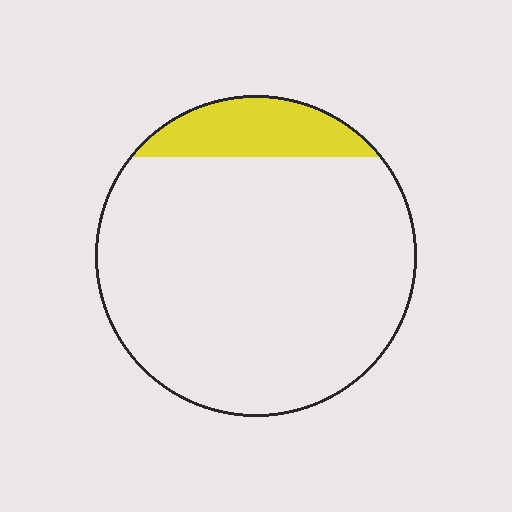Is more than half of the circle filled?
No.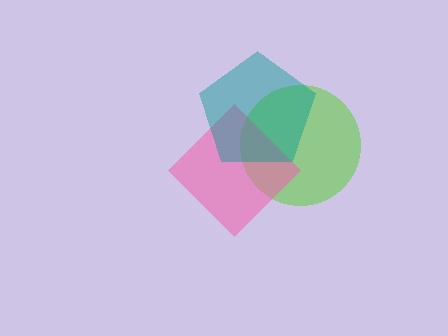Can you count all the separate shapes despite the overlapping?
Yes, there are 3 separate shapes.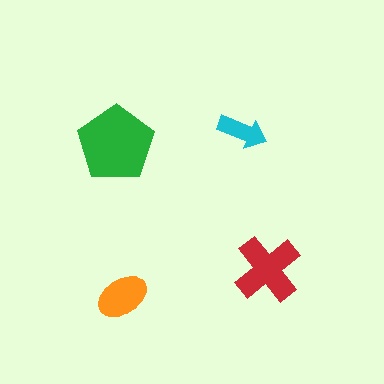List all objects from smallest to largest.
The cyan arrow, the orange ellipse, the red cross, the green pentagon.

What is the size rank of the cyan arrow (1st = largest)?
4th.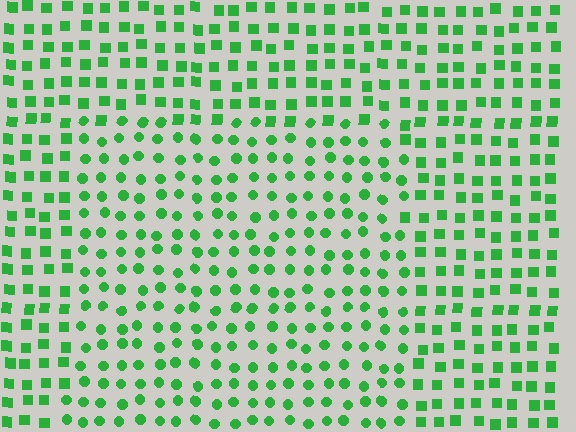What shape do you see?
I see a rectangle.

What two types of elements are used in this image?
The image uses circles inside the rectangle region and squares outside it.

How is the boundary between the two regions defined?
The boundary is defined by a change in element shape: circles inside vs. squares outside. All elements share the same color and spacing.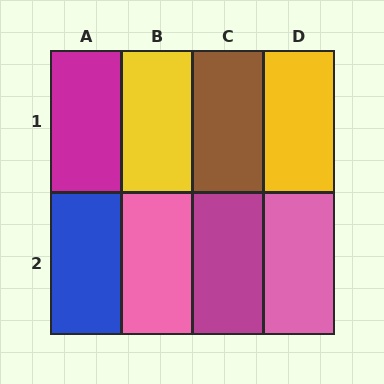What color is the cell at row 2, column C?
Magenta.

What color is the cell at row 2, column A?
Blue.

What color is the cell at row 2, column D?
Pink.